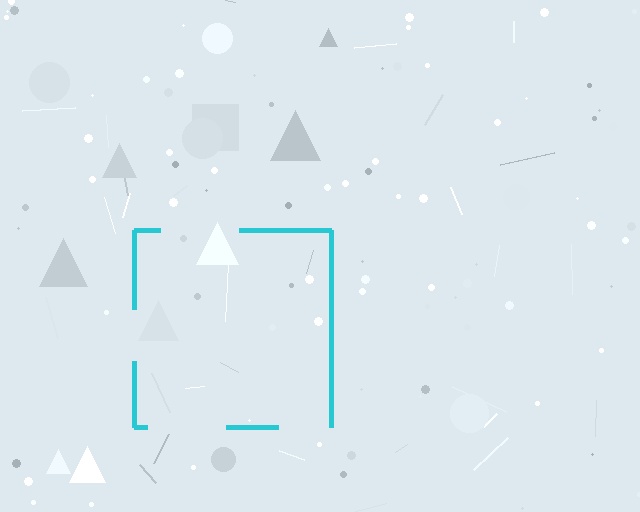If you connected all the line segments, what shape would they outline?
They would outline a square.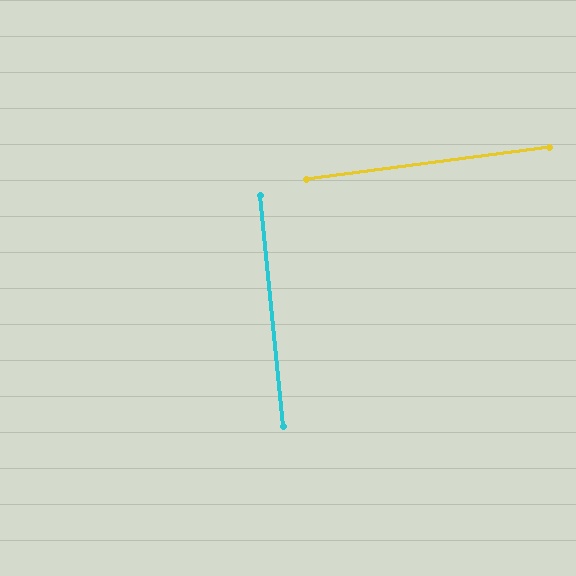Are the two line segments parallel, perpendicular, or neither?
Perpendicular — they meet at approximately 88°.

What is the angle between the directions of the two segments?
Approximately 88 degrees.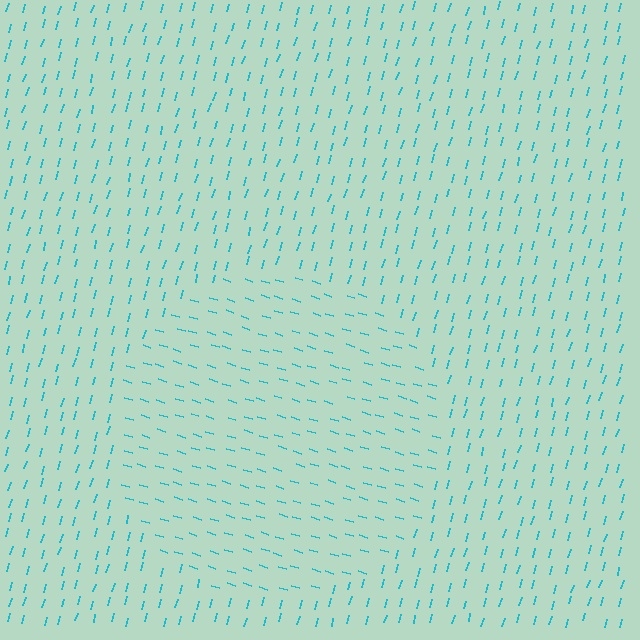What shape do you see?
I see a circle.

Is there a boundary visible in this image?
Yes, there is a texture boundary formed by a change in line orientation.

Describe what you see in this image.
The image is filled with small cyan line segments. A circle region in the image has lines oriented differently from the surrounding lines, creating a visible texture boundary.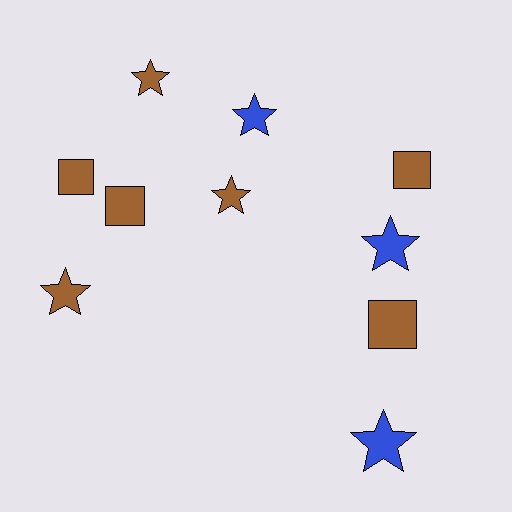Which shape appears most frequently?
Star, with 6 objects.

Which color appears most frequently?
Brown, with 7 objects.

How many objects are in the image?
There are 10 objects.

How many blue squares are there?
There are no blue squares.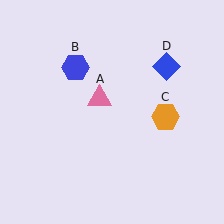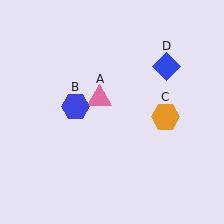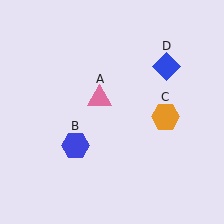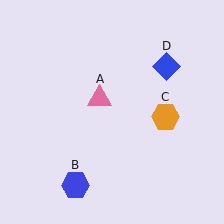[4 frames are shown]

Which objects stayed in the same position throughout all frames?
Pink triangle (object A) and orange hexagon (object C) and blue diamond (object D) remained stationary.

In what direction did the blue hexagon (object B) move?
The blue hexagon (object B) moved down.